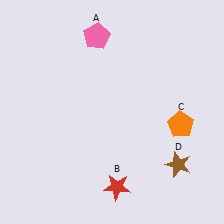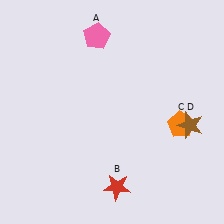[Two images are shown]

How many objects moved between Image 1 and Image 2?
1 object moved between the two images.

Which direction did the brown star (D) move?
The brown star (D) moved up.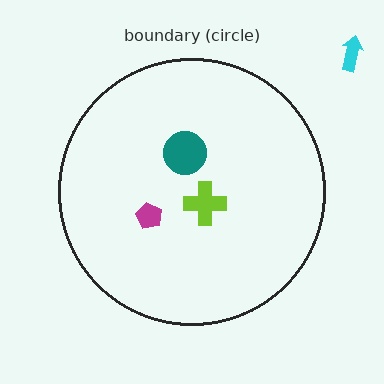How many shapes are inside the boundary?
3 inside, 1 outside.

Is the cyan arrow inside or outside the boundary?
Outside.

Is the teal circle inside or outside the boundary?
Inside.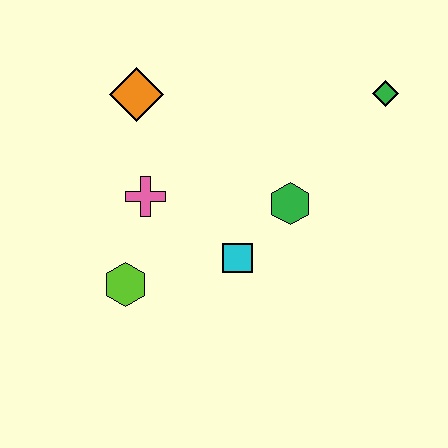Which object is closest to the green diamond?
The green hexagon is closest to the green diamond.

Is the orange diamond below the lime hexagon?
No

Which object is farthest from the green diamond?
The lime hexagon is farthest from the green diamond.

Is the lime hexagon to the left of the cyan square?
Yes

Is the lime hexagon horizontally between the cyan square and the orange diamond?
No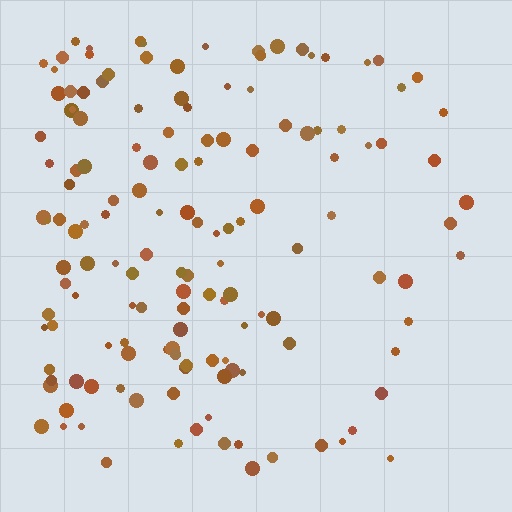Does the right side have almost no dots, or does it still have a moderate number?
Still a moderate number, just noticeably fewer than the left.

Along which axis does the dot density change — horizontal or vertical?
Horizontal.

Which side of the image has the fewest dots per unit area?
The right.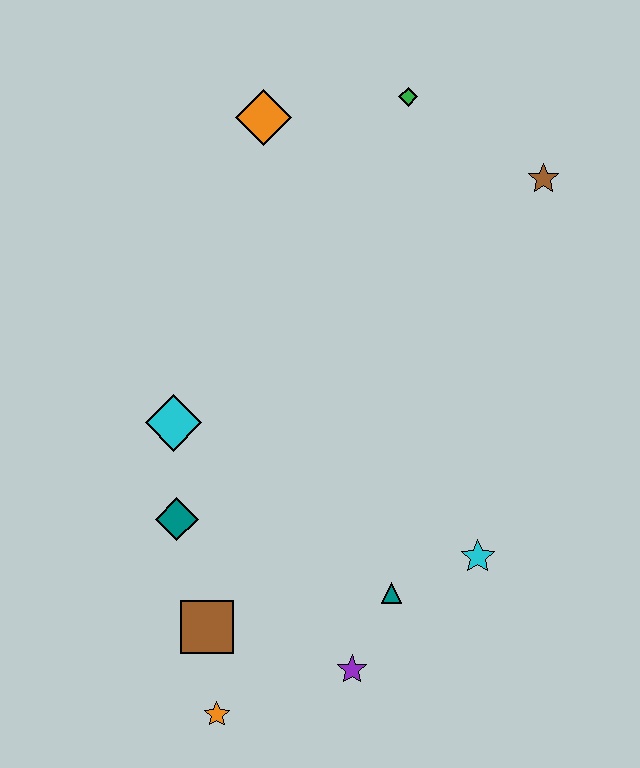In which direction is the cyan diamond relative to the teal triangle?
The cyan diamond is to the left of the teal triangle.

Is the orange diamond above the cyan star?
Yes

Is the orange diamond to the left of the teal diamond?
No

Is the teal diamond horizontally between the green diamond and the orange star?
No